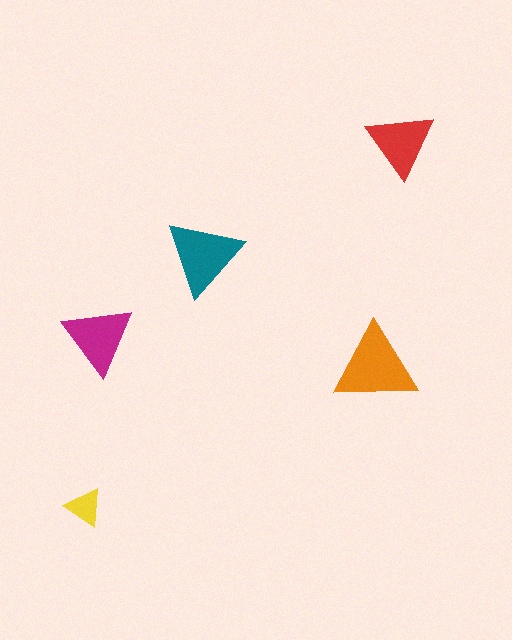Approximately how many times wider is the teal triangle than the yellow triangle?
About 2 times wider.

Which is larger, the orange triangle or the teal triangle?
The orange one.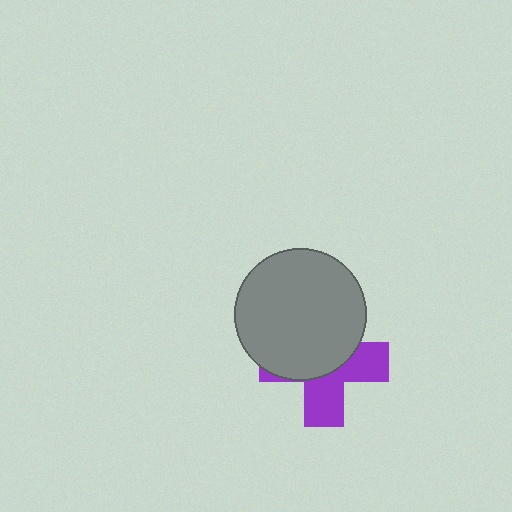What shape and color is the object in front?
The object in front is a gray circle.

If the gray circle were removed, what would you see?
You would see the complete purple cross.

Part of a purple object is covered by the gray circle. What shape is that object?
It is a cross.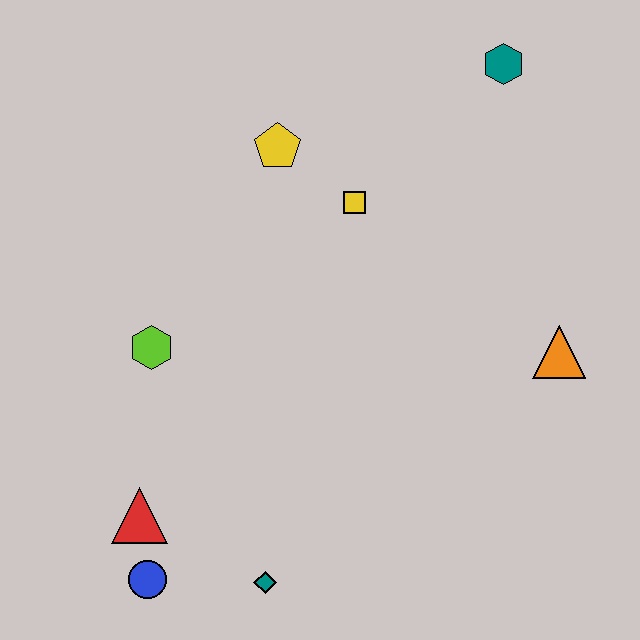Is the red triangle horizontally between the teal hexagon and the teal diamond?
No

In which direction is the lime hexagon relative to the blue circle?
The lime hexagon is above the blue circle.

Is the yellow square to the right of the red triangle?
Yes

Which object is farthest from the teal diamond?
The teal hexagon is farthest from the teal diamond.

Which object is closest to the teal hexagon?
The yellow square is closest to the teal hexagon.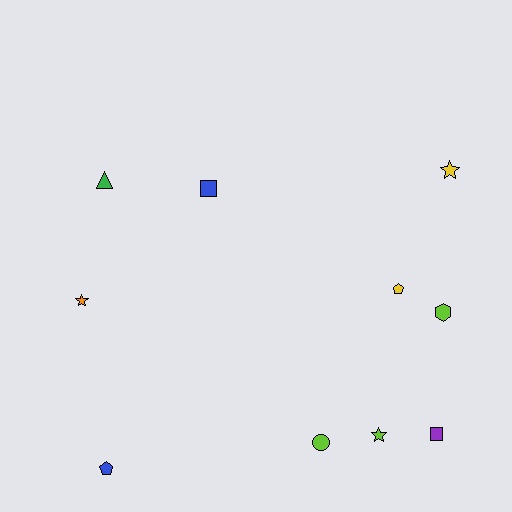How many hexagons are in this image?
There is 1 hexagon.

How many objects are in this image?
There are 10 objects.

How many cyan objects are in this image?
There are no cyan objects.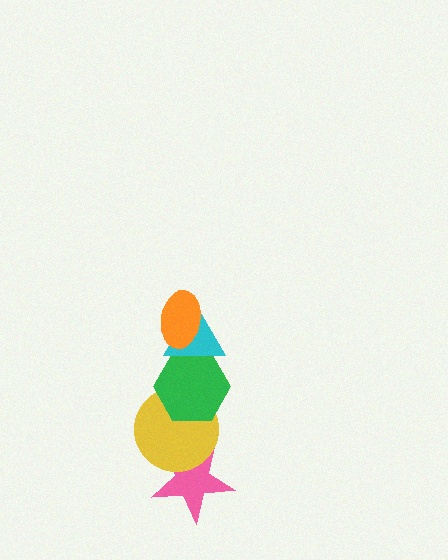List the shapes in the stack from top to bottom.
From top to bottom: the orange ellipse, the cyan triangle, the green hexagon, the yellow circle, the pink star.